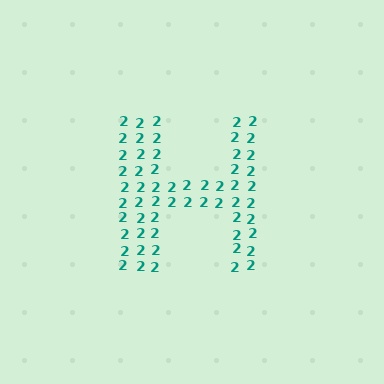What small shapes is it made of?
It is made of small digit 2's.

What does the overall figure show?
The overall figure shows the letter H.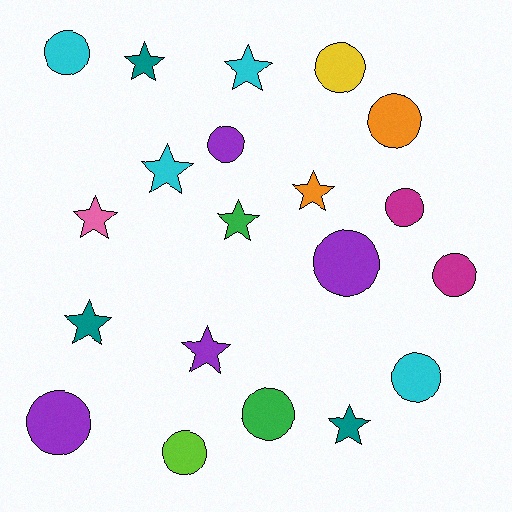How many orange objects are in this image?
There are 2 orange objects.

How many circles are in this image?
There are 11 circles.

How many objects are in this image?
There are 20 objects.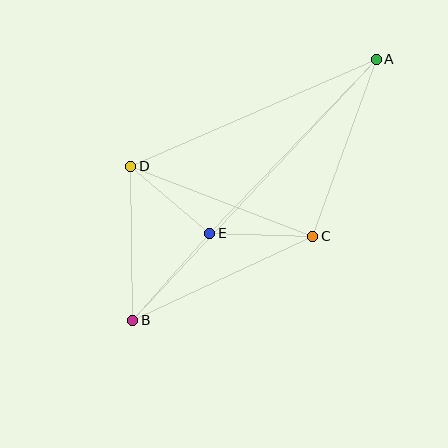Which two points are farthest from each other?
Points A and B are farthest from each other.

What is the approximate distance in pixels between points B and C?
The distance between B and C is approximately 199 pixels.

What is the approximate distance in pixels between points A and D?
The distance between A and D is approximately 268 pixels.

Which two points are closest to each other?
Points C and E are closest to each other.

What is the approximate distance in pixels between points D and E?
The distance between D and E is approximately 103 pixels.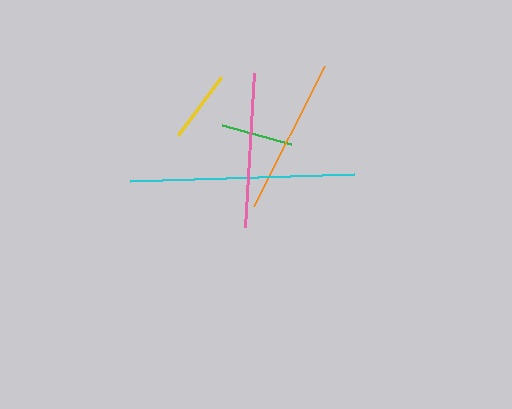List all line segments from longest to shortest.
From longest to shortest: cyan, orange, pink, yellow, green.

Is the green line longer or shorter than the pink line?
The pink line is longer than the green line.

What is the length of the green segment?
The green segment is approximately 71 pixels long.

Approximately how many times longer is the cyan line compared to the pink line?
The cyan line is approximately 1.5 times the length of the pink line.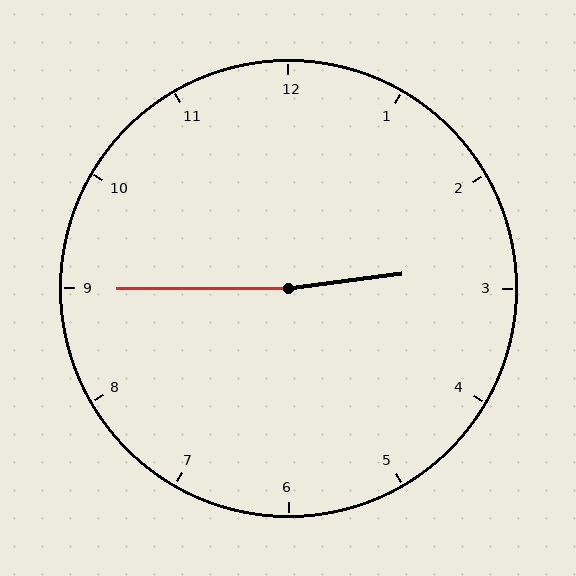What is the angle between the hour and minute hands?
Approximately 172 degrees.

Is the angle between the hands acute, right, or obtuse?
It is obtuse.